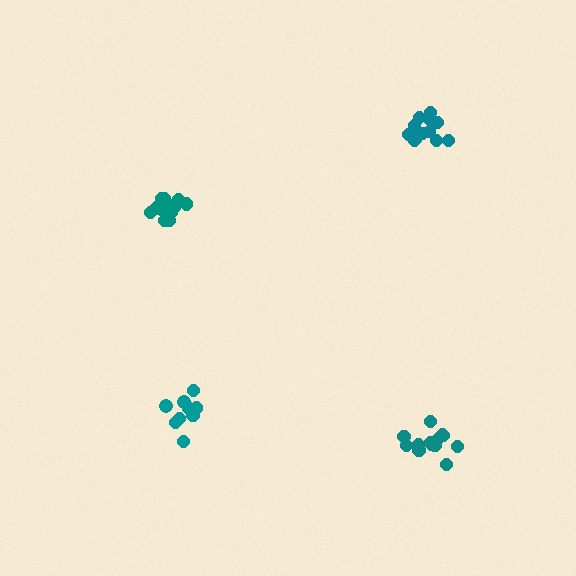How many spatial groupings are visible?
There are 4 spatial groupings.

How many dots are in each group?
Group 1: 13 dots, Group 2: 10 dots, Group 3: 12 dots, Group 4: 13 dots (48 total).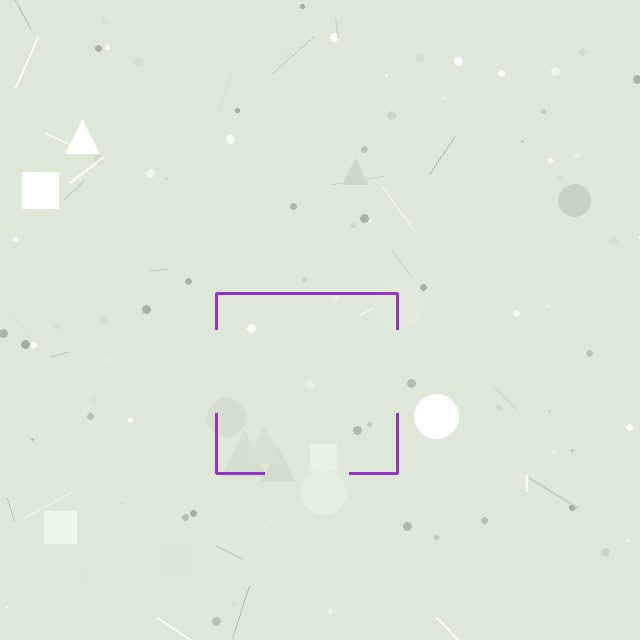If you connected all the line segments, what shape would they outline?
They would outline a square.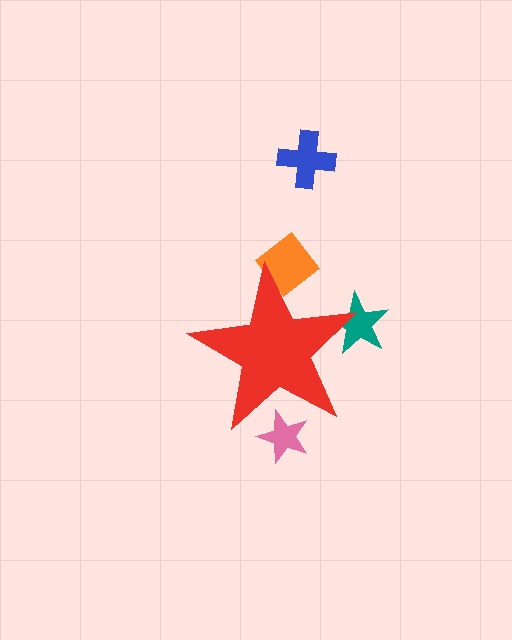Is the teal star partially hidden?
Yes, the teal star is partially hidden behind the red star.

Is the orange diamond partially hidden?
Yes, the orange diamond is partially hidden behind the red star.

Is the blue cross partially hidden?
No, the blue cross is fully visible.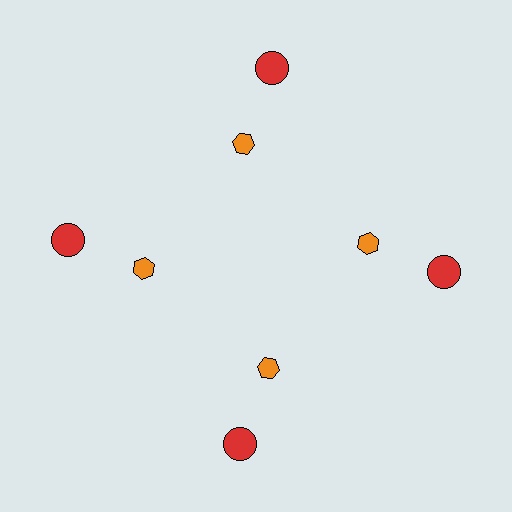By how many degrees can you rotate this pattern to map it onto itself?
The pattern maps onto itself every 90 degrees of rotation.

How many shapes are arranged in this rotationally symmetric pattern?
There are 8 shapes, arranged in 4 groups of 2.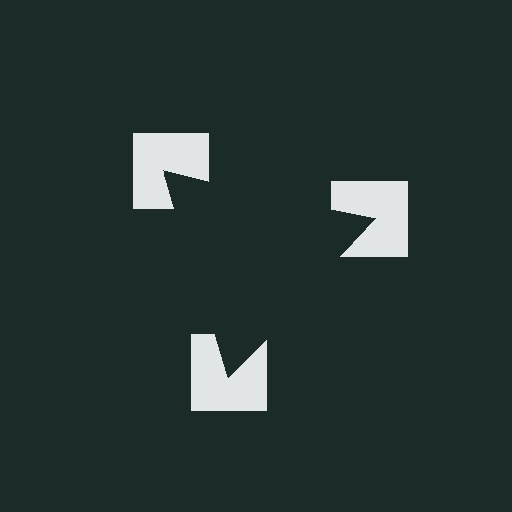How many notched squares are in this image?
There are 3 — one at each vertex of the illusory triangle.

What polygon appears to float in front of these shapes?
An illusory triangle — its edges are inferred from the aligned wedge cuts in the notched squares, not physically drawn.